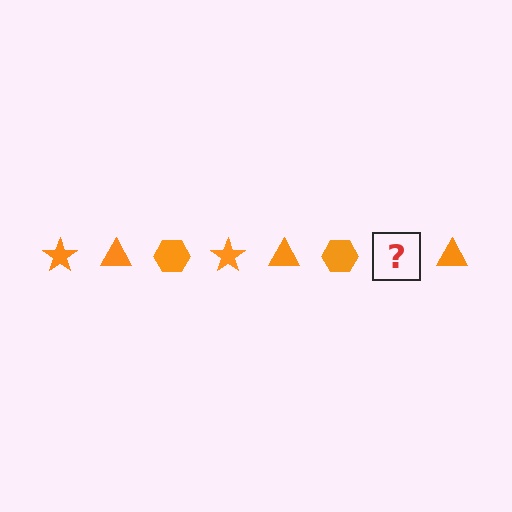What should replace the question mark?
The question mark should be replaced with an orange star.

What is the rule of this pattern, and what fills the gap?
The rule is that the pattern cycles through star, triangle, hexagon shapes in orange. The gap should be filled with an orange star.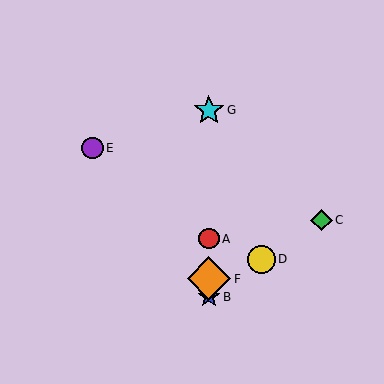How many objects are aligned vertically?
4 objects (A, B, F, G) are aligned vertically.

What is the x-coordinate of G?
Object G is at x≈209.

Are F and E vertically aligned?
No, F is at x≈209 and E is at x≈92.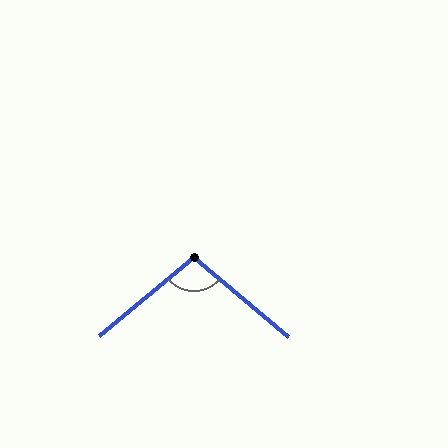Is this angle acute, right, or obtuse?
It is obtuse.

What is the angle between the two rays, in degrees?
Approximately 100 degrees.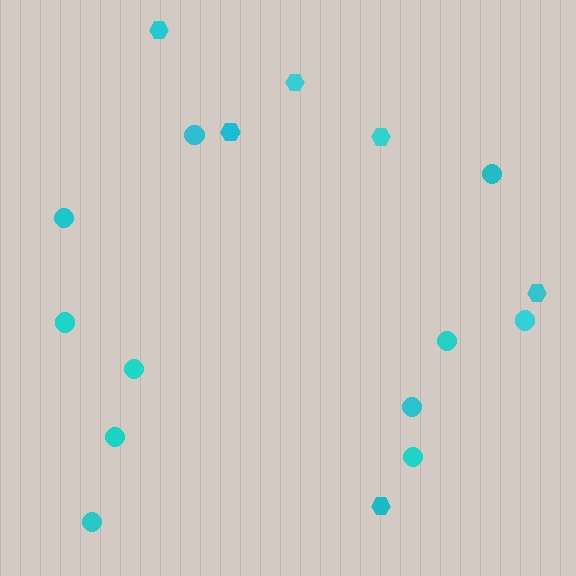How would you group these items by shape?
There are 2 groups: one group of hexagons (6) and one group of circles (11).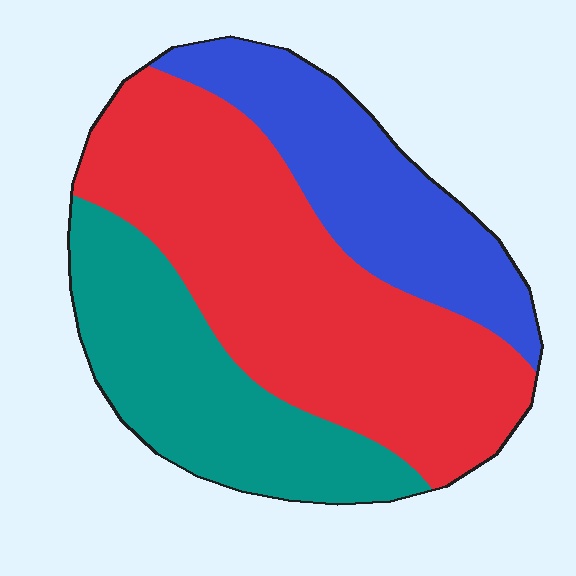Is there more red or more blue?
Red.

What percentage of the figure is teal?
Teal takes up about one quarter (1/4) of the figure.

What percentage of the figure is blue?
Blue covers around 25% of the figure.